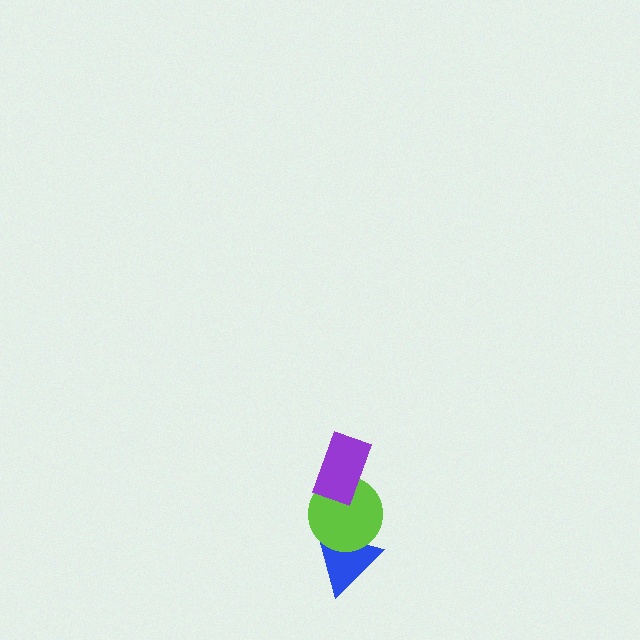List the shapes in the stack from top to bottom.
From top to bottom: the purple rectangle, the lime circle, the blue triangle.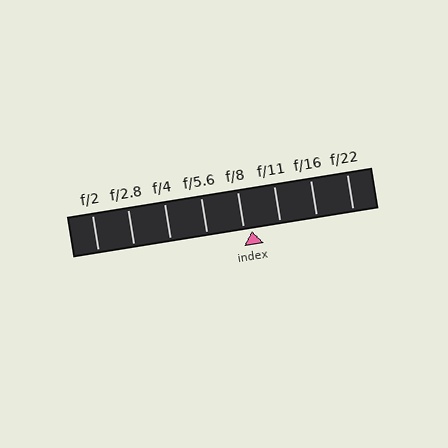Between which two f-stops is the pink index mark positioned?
The index mark is between f/8 and f/11.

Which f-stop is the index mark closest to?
The index mark is closest to f/8.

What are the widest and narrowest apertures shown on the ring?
The widest aperture shown is f/2 and the narrowest is f/22.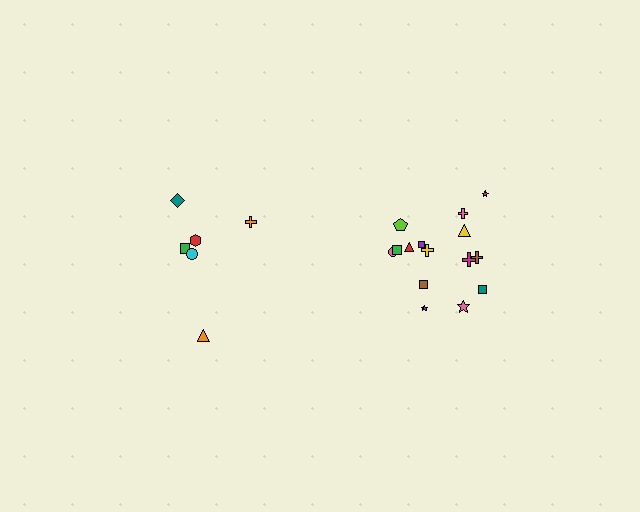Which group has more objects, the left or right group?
The right group.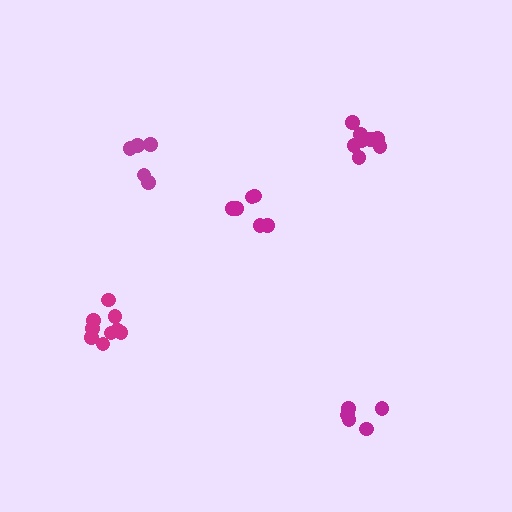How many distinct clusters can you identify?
There are 5 distinct clusters.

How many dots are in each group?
Group 1: 6 dots, Group 2: 9 dots, Group 3: 5 dots, Group 4: 8 dots, Group 5: 5 dots (33 total).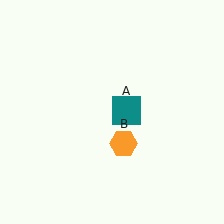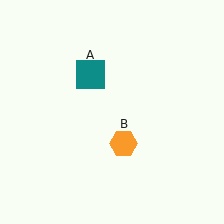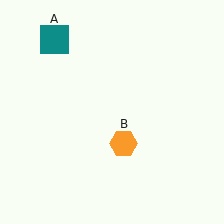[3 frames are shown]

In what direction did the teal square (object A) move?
The teal square (object A) moved up and to the left.